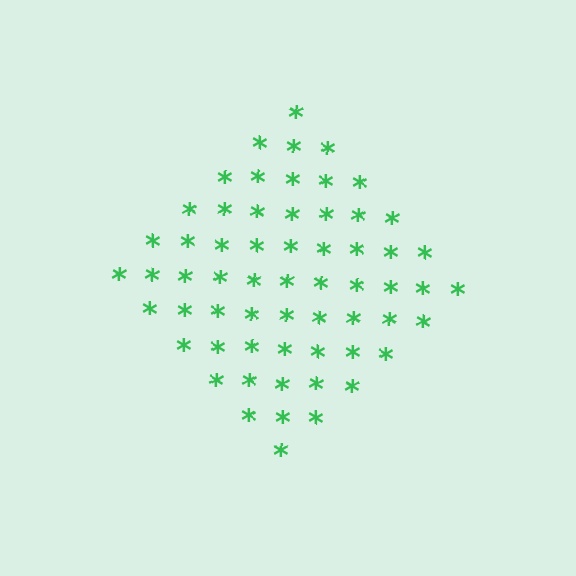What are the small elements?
The small elements are asterisks.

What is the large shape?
The large shape is a diamond.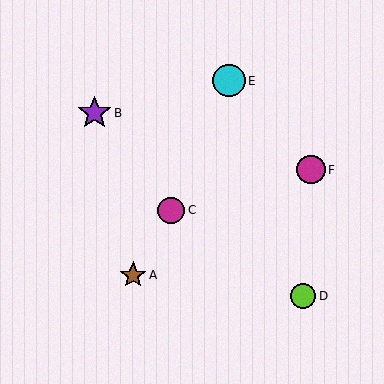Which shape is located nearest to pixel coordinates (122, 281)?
The brown star (labeled A) at (133, 275) is nearest to that location.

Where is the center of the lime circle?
The center of the lime circle is at (303, 296).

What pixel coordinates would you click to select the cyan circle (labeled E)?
Click at (229, 81) to select the cyan circle E.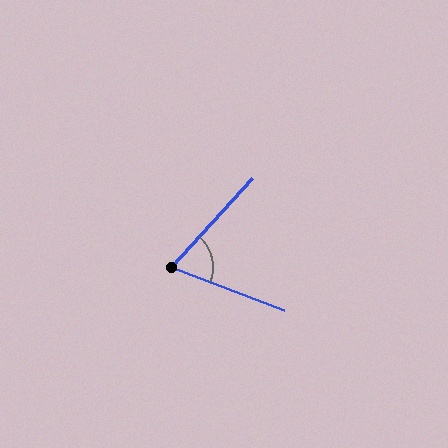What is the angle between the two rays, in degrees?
Approximately 69 degrees.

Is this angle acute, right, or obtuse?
It is acute.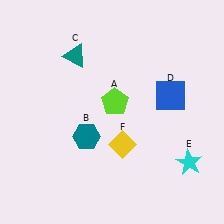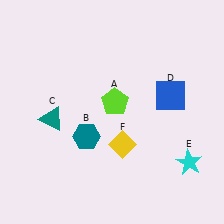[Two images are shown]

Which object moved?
The teal triangle (C) moved down.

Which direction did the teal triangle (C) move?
The teal triangle (C) moved down.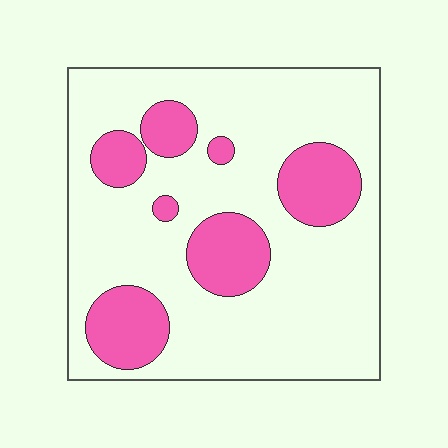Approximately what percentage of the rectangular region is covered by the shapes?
Approximately 25%.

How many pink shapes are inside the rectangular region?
7.